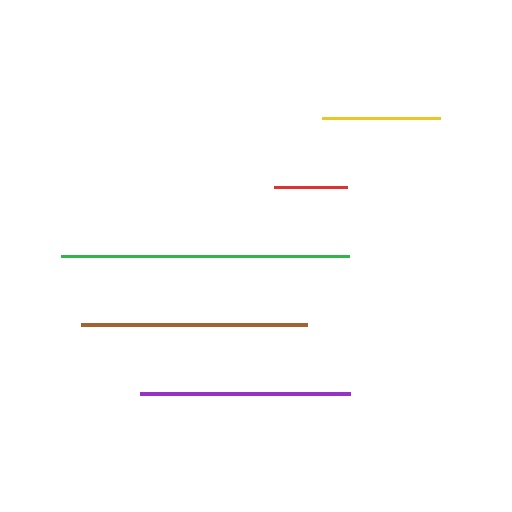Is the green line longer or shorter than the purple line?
The green line is longer than the purple line.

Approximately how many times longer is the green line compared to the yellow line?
The green line is approximately 2.4 times the length of the yellow line.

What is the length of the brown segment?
The brown segment is approximately 226 pixels long.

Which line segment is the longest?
The green line is the longest at approximately 288 pixels.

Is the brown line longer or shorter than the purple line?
The brown line is longer than the purple line.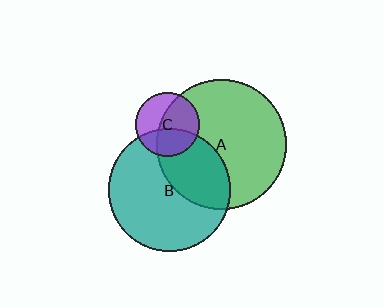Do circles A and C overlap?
Yes.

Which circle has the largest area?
Circle A (green).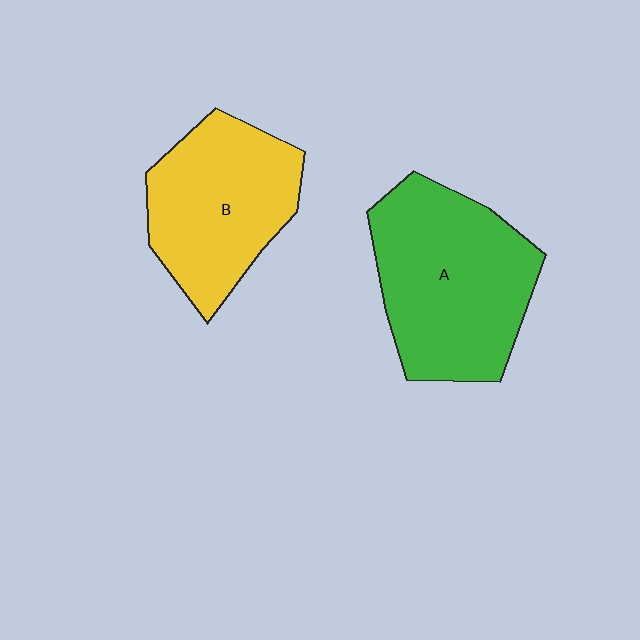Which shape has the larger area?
Shape A (green).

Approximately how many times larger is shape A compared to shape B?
Approximately 1.2 times.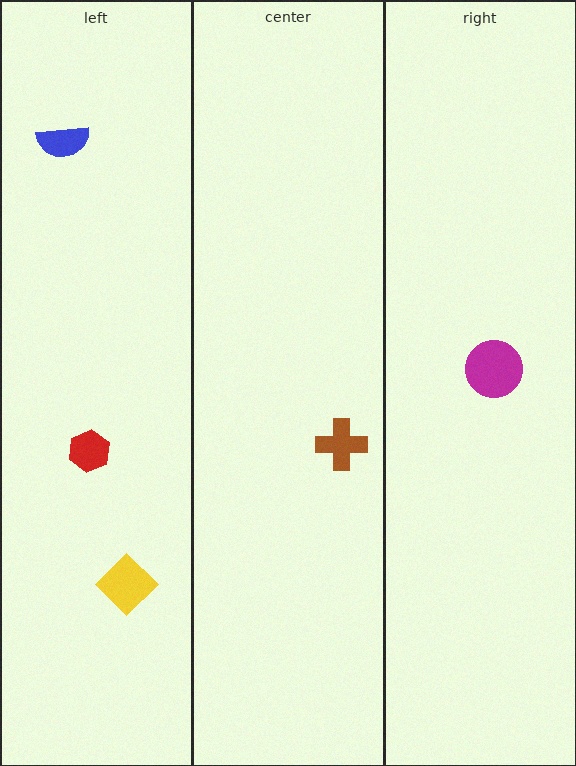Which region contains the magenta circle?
The right region.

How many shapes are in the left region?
3.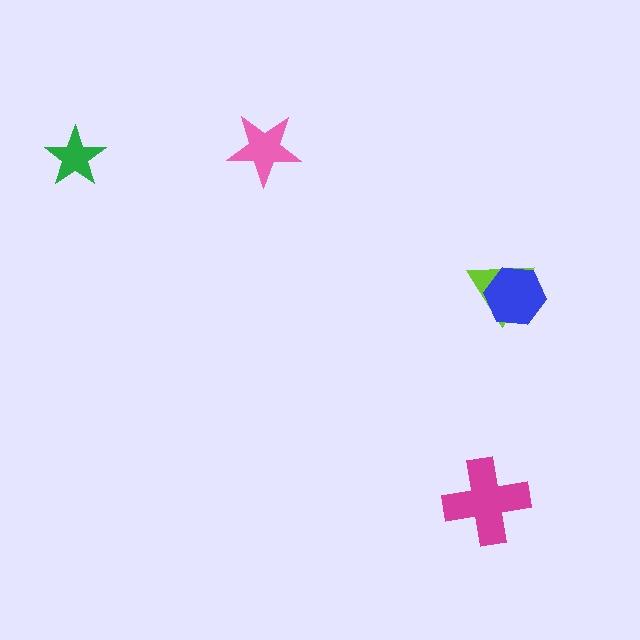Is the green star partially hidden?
No, no other shape covers it.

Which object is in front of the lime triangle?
The blue hexagon is in front of the lime triangle.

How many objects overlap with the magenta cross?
0 objects overlap with the magenta cross.